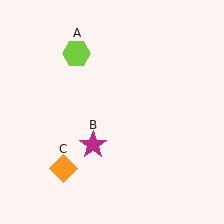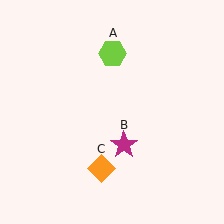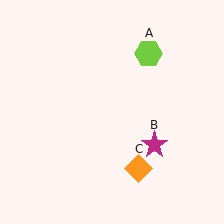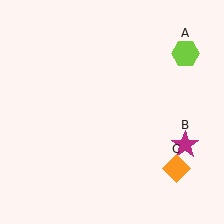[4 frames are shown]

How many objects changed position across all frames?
3 objects changed position: lime hexagon (object A), magenta star (object B), orange diamond (object C).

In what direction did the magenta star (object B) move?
The magenta star (object B) moved right.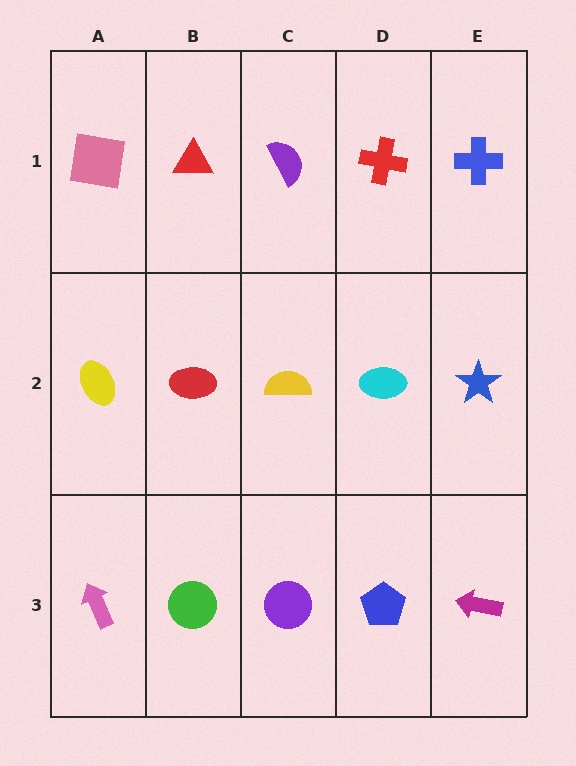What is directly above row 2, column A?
A pink square.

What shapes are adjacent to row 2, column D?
A red cross (row 1, column D), a blue pentagon (row 3, column D), a yellow semicircle (row 2, column C), a blue star (row 2, column E).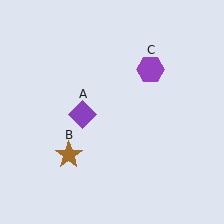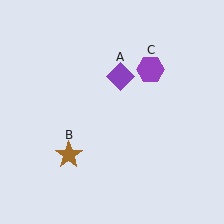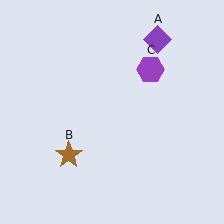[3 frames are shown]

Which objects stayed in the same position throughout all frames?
Brown star (object B) and purple hexagon (object C) remained stationary.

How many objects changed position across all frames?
1 object changed position: purple diamond (object A).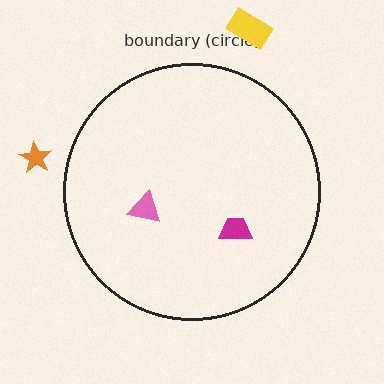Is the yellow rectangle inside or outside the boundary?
Outside.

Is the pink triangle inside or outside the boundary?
Inside.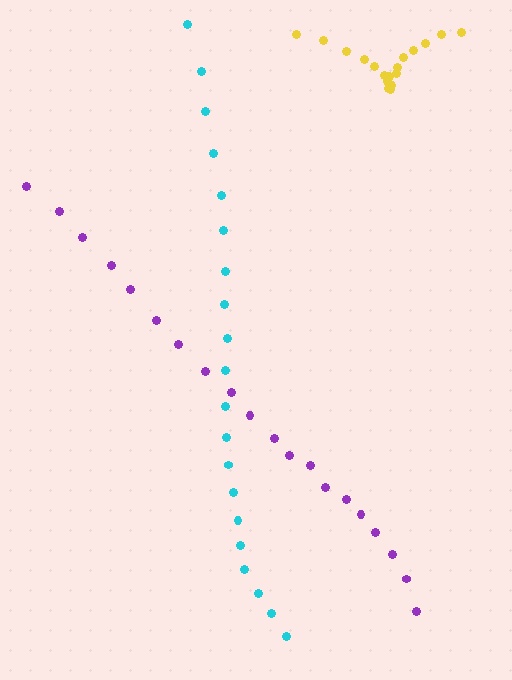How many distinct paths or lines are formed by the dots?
There are 3 distinct paths.